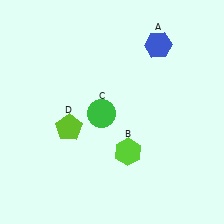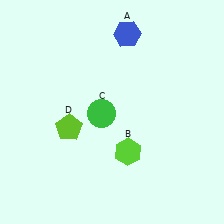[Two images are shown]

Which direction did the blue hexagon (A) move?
The blue hexagon (A) moved left.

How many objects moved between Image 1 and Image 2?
1 object moved between the two images.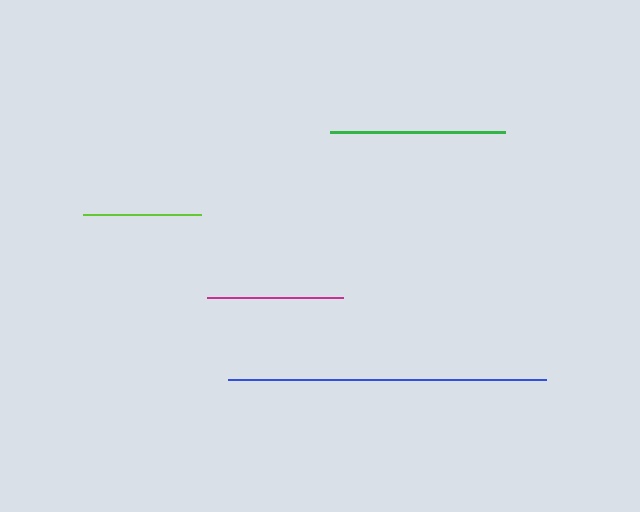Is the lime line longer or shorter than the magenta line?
The magenta line is longer than the lime line.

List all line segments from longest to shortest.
From longest to shortest: blue, green, magenta, lime.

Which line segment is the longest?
The blue line is the longest at approximately 318 pixels.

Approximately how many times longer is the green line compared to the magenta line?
The green line is approximately 1.3 times the length of the magenta line.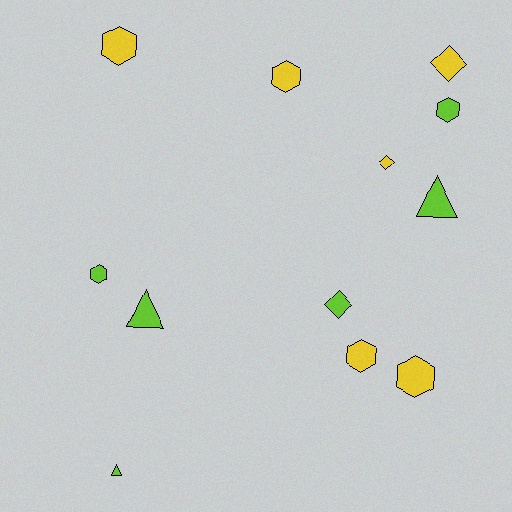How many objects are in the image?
There are 12 objects.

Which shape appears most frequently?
Hexagon, with 6 objects.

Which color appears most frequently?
Yellow, with 6 objects.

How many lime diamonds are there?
There is 1 lime diamond.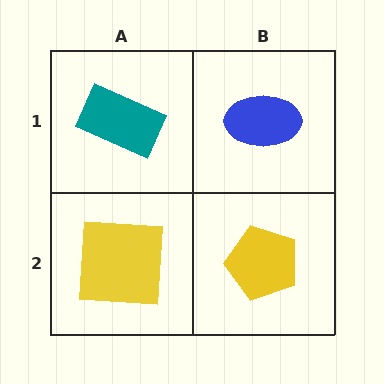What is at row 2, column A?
A yellow square.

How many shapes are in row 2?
2 shapes.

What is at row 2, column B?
A yellow pentagon.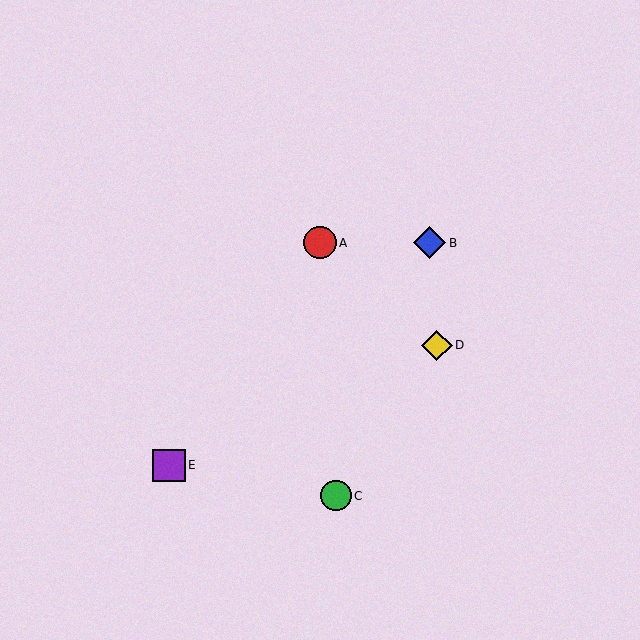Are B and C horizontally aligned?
No, B is at y≈243 and C is at y≈496.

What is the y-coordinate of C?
Object C is at y≈496.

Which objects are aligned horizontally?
Objects A, B are aligned horizontally.